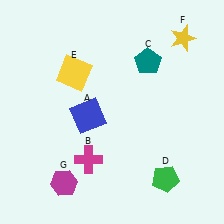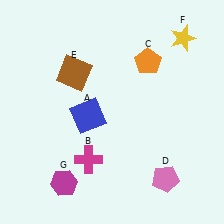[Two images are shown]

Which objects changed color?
C changed from teal to orange. D changed from green to pink. E changed from yellow to brown.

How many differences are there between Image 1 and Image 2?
There are 3 differences between the two images.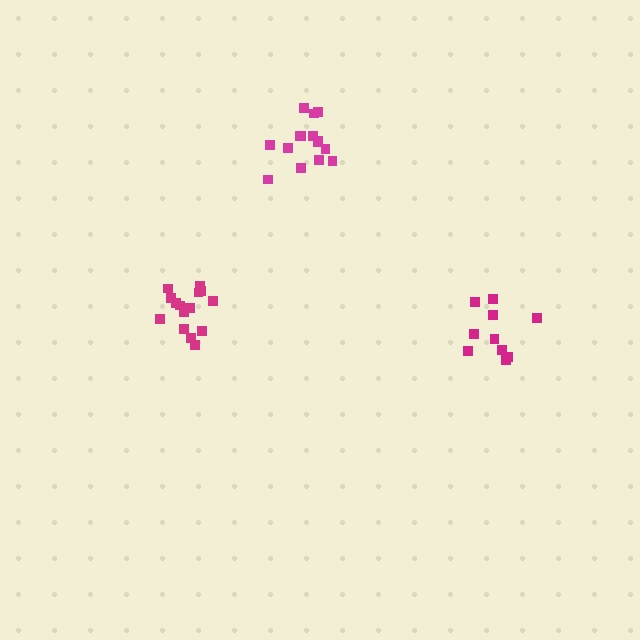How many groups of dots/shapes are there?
There are 3 groups.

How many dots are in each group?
Group 1: 15 dots, Group 2: 10 dots, Group 3: 15 dots (40 total).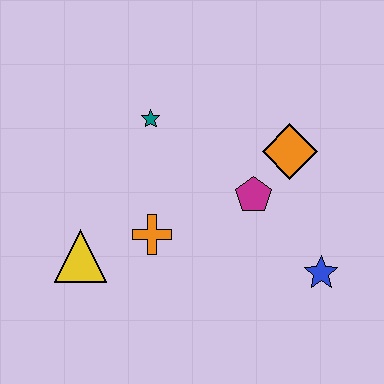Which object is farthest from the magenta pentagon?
The yellow triangle is farthest from the magenta pentagon.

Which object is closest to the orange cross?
The yellow triangle is closest to the orange cross.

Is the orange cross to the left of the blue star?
Yes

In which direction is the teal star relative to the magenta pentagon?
The teal star is to the left of the magenta pentagon.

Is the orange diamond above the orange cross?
Yes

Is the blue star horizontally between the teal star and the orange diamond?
No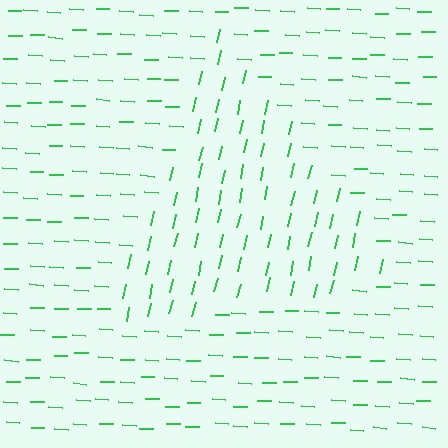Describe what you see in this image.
The image is filled with small green line segments. A triangle region in the image has lines oriented differently from the surrounding lines, creating a visible texture boundary.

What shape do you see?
I see a triangle.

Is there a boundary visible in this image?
Yes, there is a texture boundary formed by a change in line orientation.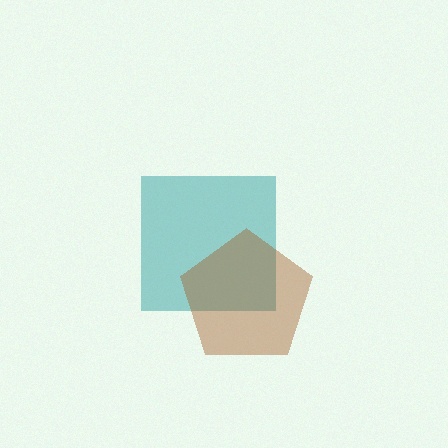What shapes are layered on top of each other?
The layered shapes are: a teal square, a brown pentagon.